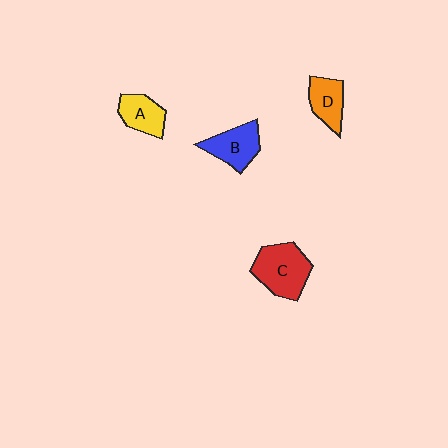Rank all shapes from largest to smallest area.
From largest to smallest: C (red), B (blue), D (orange), A (yellow).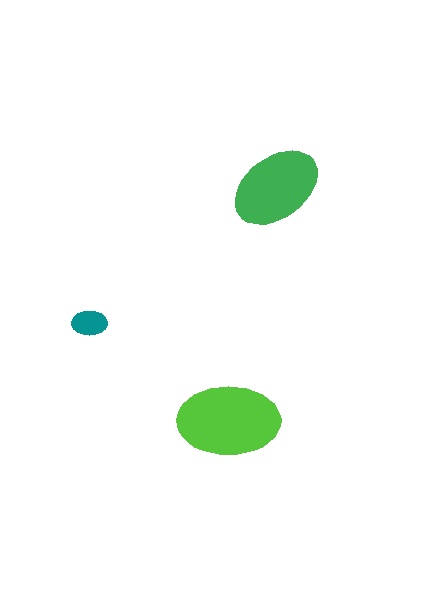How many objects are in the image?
There are 3 objects in the image.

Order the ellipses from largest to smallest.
the lime one, the green one, the teal one.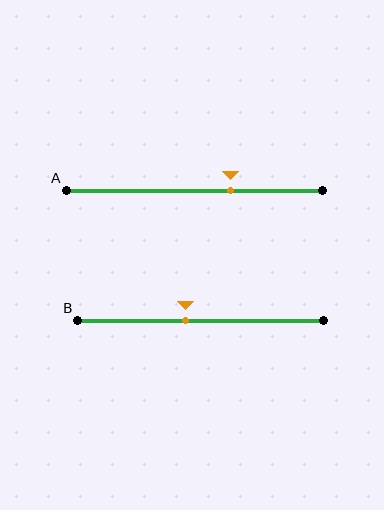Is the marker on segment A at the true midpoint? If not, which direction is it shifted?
No, the marker on segment A is shifted to the right by about 14% of the segment length.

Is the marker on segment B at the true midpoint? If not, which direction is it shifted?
No, the marker on segment B is shifted to the left by about 6% of the segment length.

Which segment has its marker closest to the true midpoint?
Segment B has its marker closest to the true midpoint.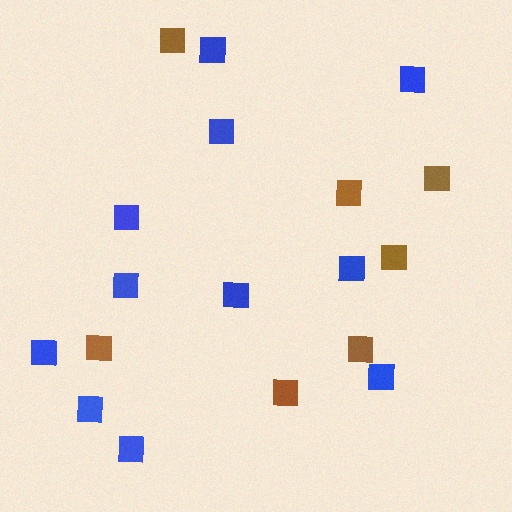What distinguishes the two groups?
There are 2 groups: one group of brown squares (7) and one group of blue squares (11).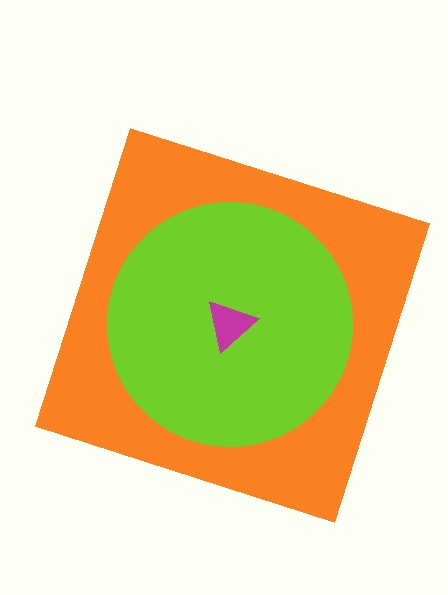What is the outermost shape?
The orange square.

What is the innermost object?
The magenta triangle.